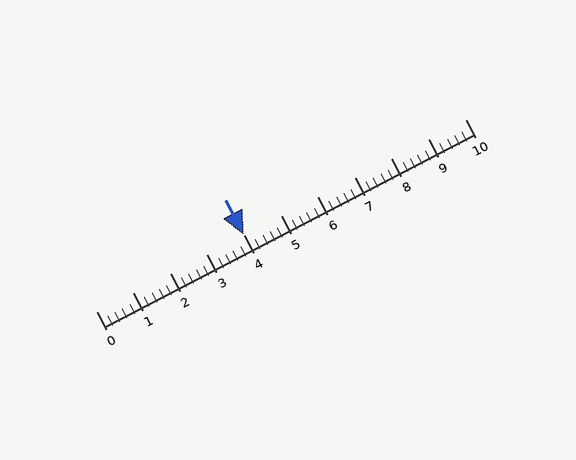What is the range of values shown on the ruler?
The ruler shows values from 0 to 10.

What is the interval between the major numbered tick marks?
The major tick marks are spaced 1 units apart.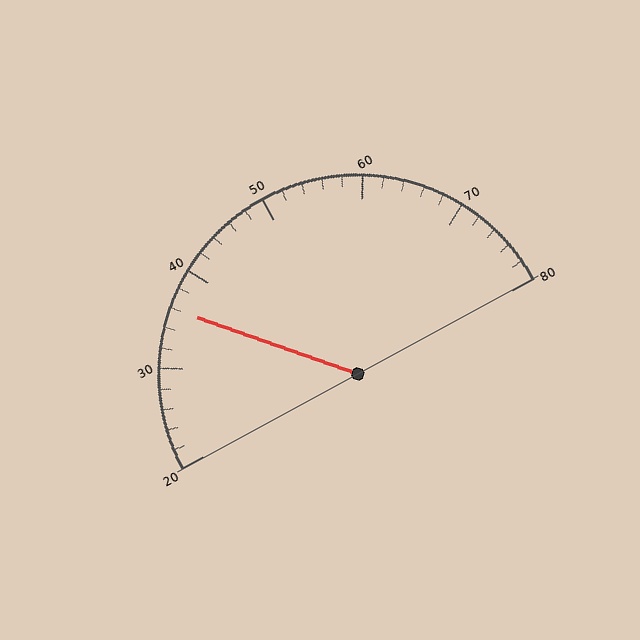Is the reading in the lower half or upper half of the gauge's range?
The reading is in the lower half of the range (20 to 80).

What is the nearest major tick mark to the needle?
The nearest major tick mark is 40.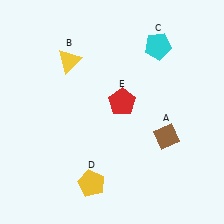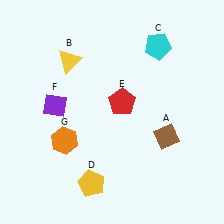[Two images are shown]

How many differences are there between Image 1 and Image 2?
There are 2 differences between the two images.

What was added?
A purple diamond (F), an orange hexagon (G) were added in Image 2.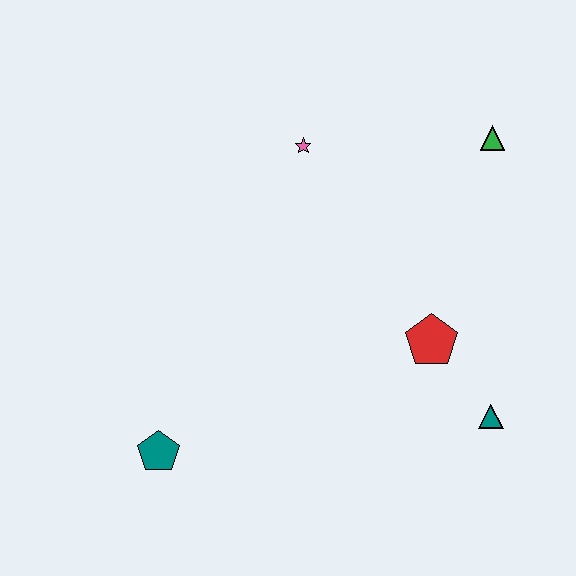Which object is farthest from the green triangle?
The teal pentagon is farthest from the green triangle.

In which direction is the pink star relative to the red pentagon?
The pink star is above the red pentagon.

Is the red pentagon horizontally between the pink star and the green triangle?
Yes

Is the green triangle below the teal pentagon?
No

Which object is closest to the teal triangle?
The red pentagon is closest to the teal triangle.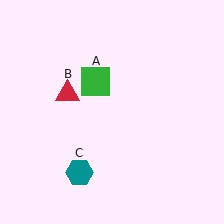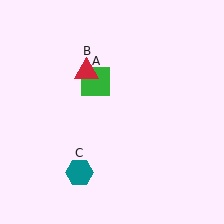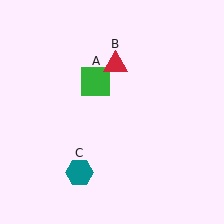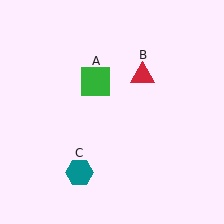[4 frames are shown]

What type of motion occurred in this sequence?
The red triangle (object B) rotated clockwise around the center of the scene.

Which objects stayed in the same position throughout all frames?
Green square (object A) and teal hexagon (object C) remained stationary.